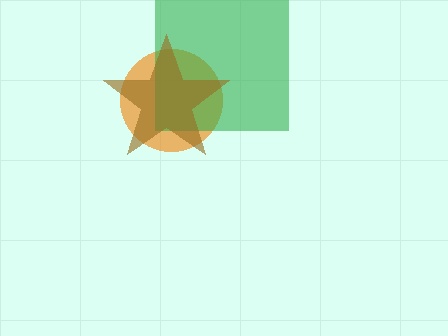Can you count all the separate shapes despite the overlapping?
Yes, there are 3 separate shapes.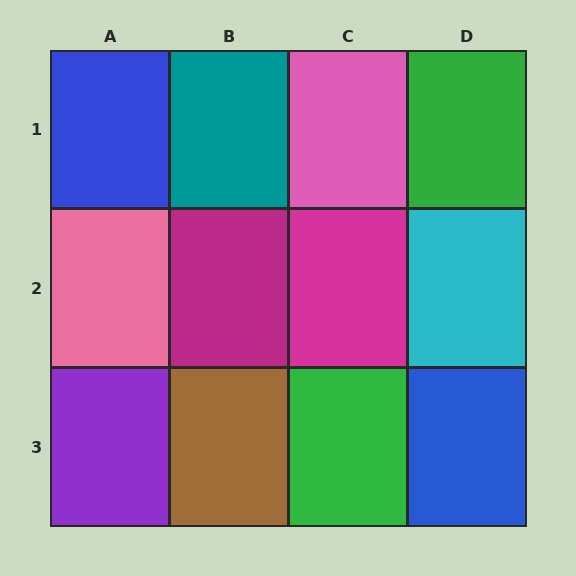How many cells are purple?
1 cell is purple.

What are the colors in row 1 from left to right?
Blue, teal, pink, green.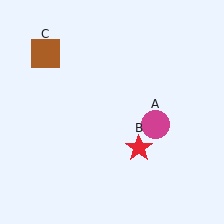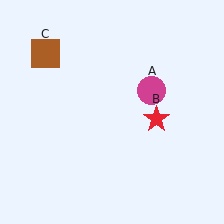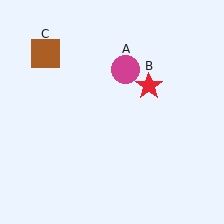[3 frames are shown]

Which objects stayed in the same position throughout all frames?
Brown square (object C) remained stationary.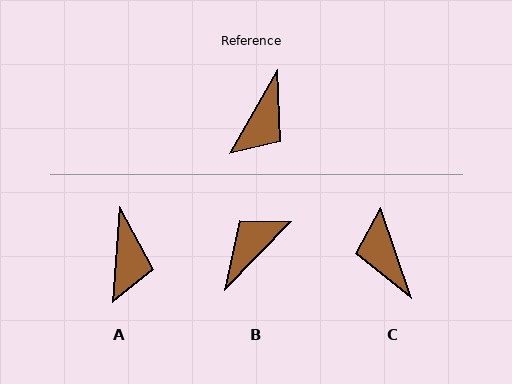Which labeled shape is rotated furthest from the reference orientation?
B, about 166 degrees away.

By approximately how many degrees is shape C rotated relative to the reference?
Approximately 132 degrees clockwise.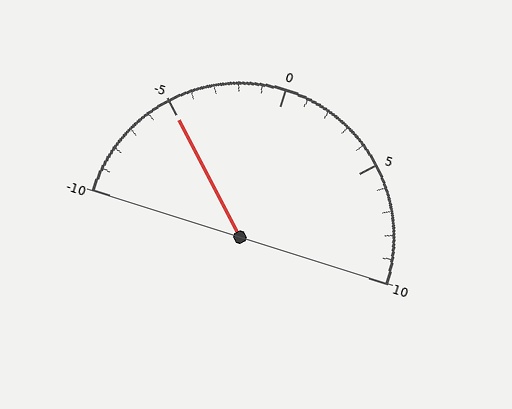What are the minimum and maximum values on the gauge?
The gauge ranges from -10 to 10.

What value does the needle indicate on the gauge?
The needle indicates approximately -5.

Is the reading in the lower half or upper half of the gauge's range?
The reading is in the lower half of the range (-10 to 10).